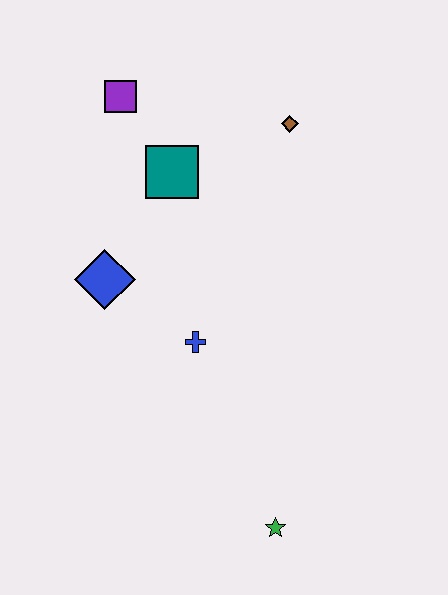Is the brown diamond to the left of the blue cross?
No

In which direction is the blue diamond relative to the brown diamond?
The blue diamond is to the left of the brown diamond.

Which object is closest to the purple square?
The teal square is closest to the purple square.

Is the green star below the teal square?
Yes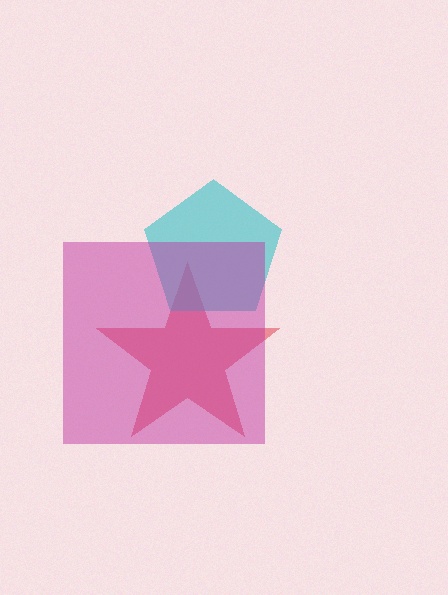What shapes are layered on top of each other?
The layered shapes are: a red star, a cyan pentagon, a magenta square.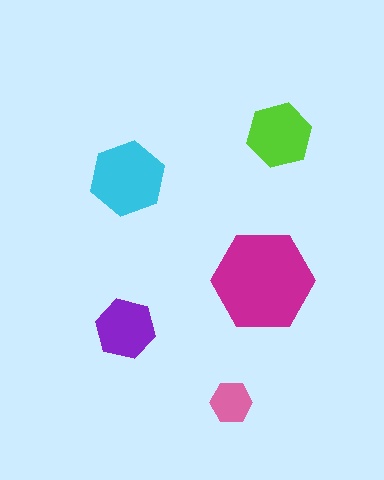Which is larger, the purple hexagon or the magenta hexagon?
The magenta one.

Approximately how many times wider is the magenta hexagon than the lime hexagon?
About 1.5 times wider.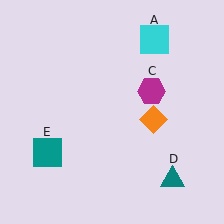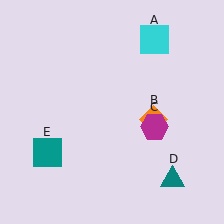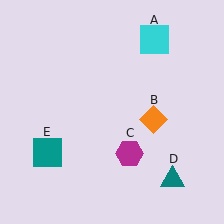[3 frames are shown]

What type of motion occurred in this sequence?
The magenta hexagon (object C) rotated clockwise around the center of the scene.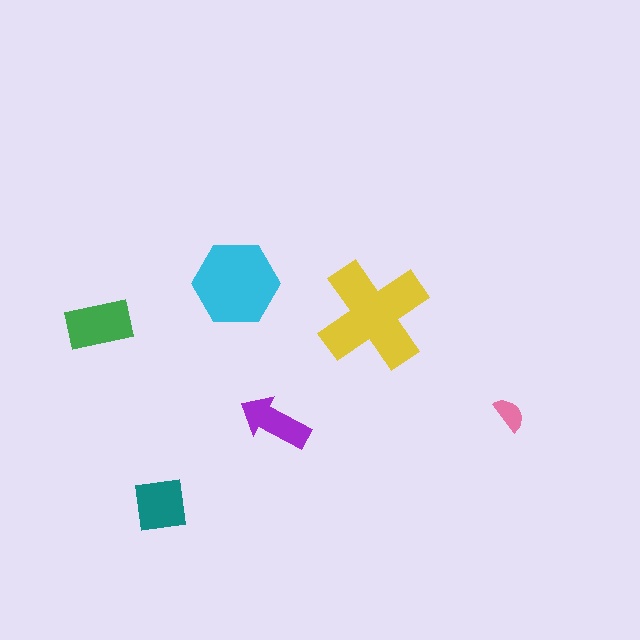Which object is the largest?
The yellow cross.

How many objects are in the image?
There are 6 objects in the image.